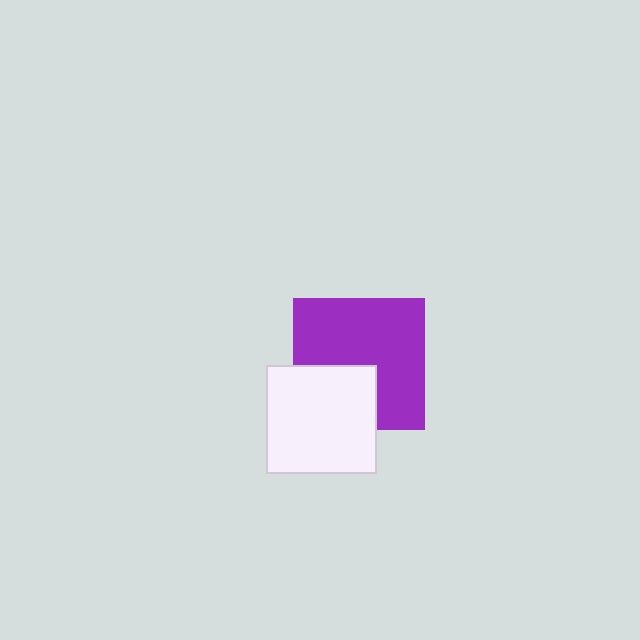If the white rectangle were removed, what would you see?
You would see the complete purple square.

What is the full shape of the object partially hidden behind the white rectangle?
The partially hidden object is a purple square.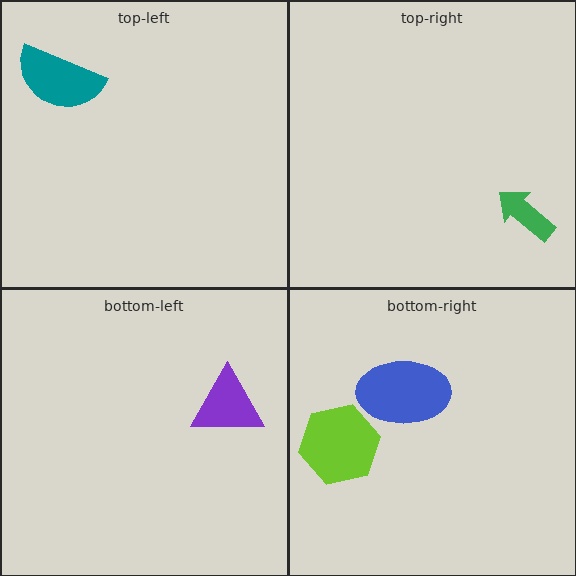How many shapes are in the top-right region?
1.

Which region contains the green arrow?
The top-right region.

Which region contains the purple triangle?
The bottom-left region.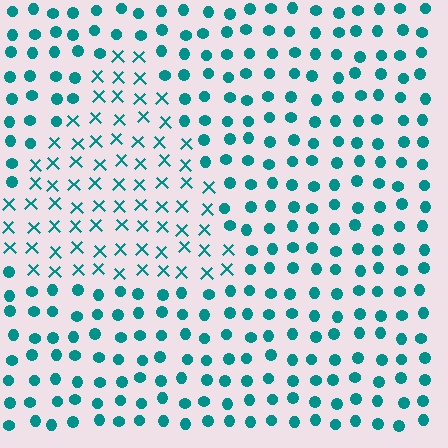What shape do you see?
I see a triangle.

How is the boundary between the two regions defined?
The boundary is defined by a change in element shape: X marks inside vs. circles outside. All elements share the same color and spacing.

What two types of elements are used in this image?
The image uses X marks inside the triangle region and circles outside it.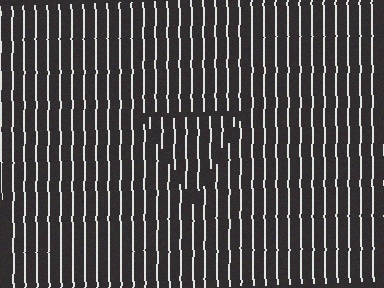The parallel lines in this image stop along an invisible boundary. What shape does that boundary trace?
An illusory triangle. The interior of the shape contains the same grating, shifted by half a period — the contour is defined by the phase discontinuity where line-ends from the inner and outer gratings abut.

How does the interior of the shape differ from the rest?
The interior of the shape contains the same grating, shifted by half a period — the contour is defined by the phase discontinuity where line-ends from the inner and outer gratings abut.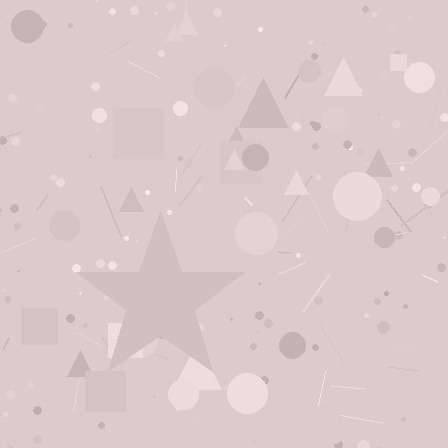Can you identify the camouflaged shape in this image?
The camouflaged shape is a star.